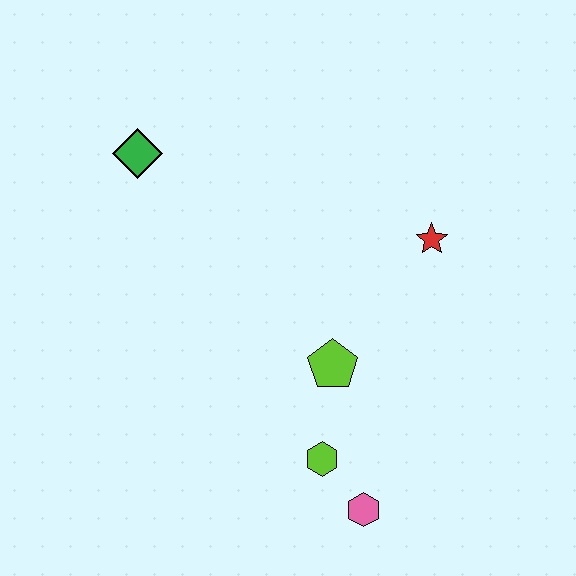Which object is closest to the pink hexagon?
The lime hexagon is closest to the pink hexagon.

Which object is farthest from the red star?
The green diamond is farthest from the red star.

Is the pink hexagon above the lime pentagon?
No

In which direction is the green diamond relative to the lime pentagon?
The green diamond is above the lime pentagon.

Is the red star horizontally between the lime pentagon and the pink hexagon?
No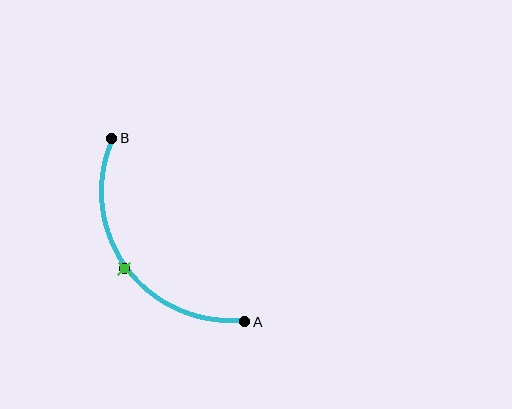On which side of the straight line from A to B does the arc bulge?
The arc bulges below and to the left of the straight line connecting A and B.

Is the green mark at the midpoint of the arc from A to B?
Yes. The green mark lies on the arc at equal arc-length from both A and B — it is the arc midpoint.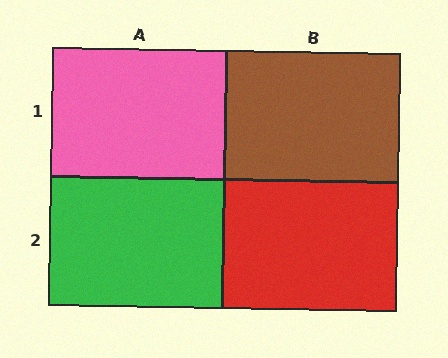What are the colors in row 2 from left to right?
Green, red.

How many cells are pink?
1 cell is pink.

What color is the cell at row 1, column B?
Brown.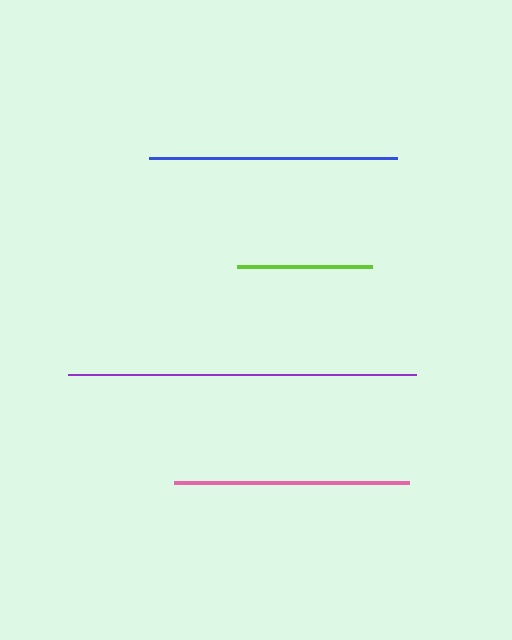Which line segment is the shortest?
The lime line is the shortest at approximately 135 pixels.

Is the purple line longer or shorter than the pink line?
The purple line is longer than the pink line.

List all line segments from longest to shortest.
From longest to shortest: purple, blue, pink, lime.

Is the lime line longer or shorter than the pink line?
The pink line is longer than the lime line.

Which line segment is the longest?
The purple line is the longest at approximately 348 pixels.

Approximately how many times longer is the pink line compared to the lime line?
The pink line is approximately 1.7 times the length of the lime line.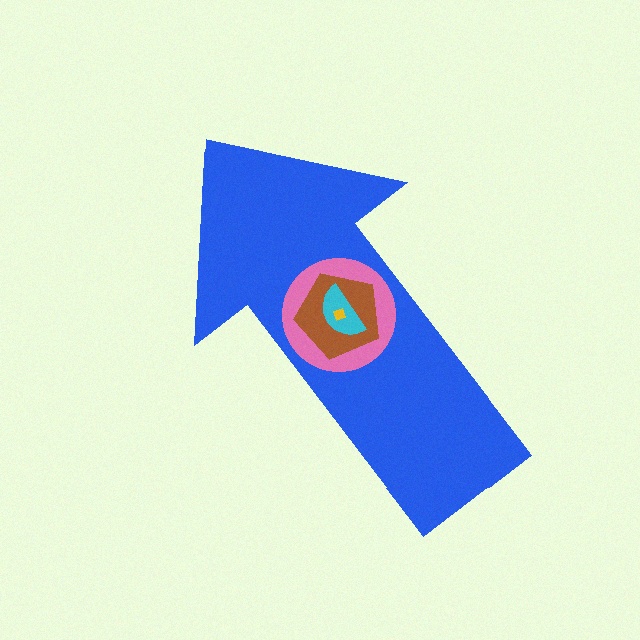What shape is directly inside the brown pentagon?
The cyan semicircle.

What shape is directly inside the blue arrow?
The pink circle.